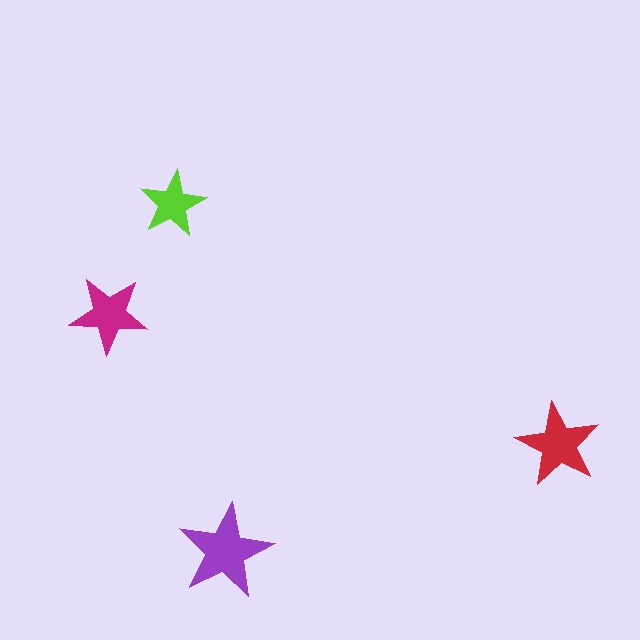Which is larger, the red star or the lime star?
The red one.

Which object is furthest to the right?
The red star is rightmost.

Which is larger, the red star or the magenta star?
The red one.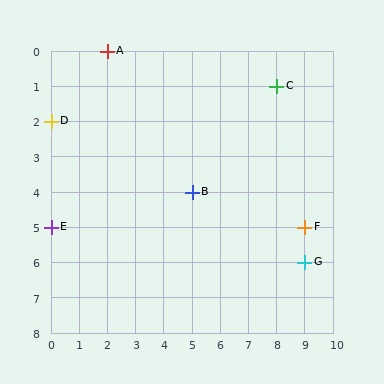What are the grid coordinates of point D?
Point D is at grid coordinates (0, 2).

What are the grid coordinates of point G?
Point G is at grid coordinates (9, 6).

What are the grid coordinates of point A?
Point A is at grid coordinates (2, 0).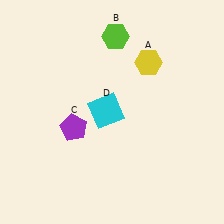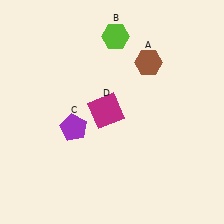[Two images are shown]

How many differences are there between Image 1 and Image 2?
There are 2 differences between the two images.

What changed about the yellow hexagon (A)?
In Image 1, A is yellow. In Image 2, it changed to brown.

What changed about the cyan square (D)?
In Image 1, D is cyan. In Image 2, it changed to magenta.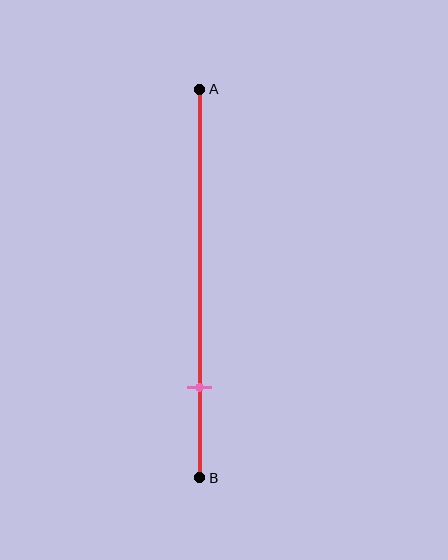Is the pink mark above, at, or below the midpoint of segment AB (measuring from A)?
The pink mark is below the midpoint of segment AB.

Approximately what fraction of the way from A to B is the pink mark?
The pink mark is approximately 75% of the way from A to B.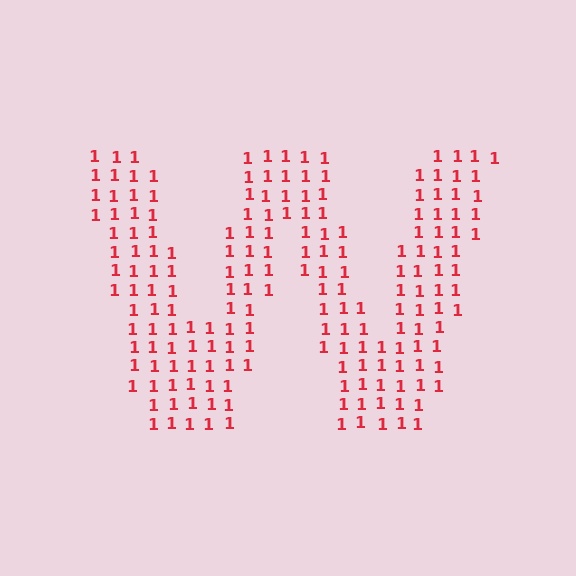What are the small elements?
The small elements are digit 1's.